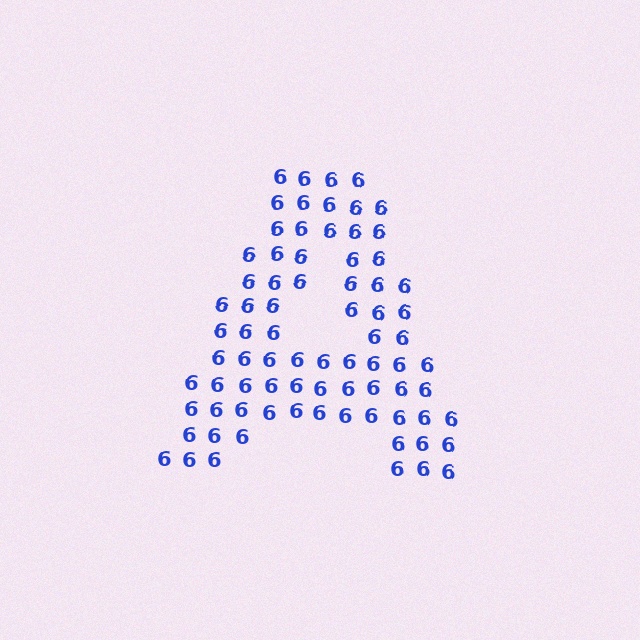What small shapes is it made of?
It is made of small digit 6's.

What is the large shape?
The large shape is the letter A.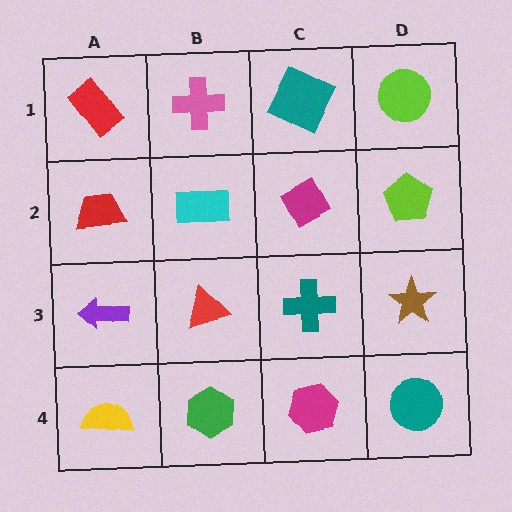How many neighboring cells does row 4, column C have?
3.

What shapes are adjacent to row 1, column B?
A cyan rectangle (row 2, column B), a red rectangle (row 1, column A), a teal square (row 1, column C).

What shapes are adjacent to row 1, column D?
A lime pentagon (row 2, column D), a teal square (row 1, column C).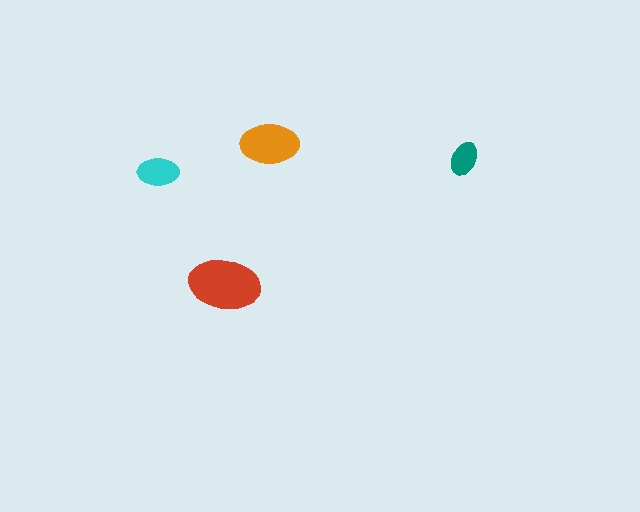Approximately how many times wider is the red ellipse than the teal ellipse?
About 2 times wider.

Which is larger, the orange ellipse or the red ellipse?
The red one.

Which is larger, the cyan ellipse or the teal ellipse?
The cyan one.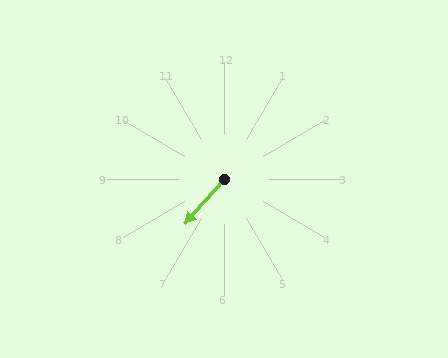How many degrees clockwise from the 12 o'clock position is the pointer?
Approximately 222 degrees.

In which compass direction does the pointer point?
Southwest.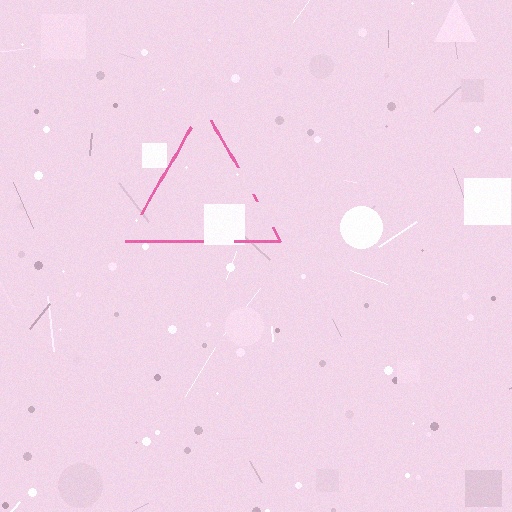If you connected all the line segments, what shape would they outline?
They would outline a triangle.